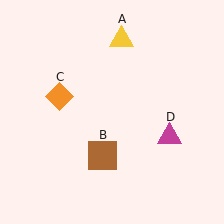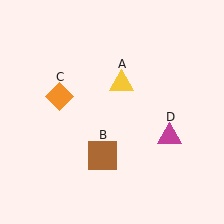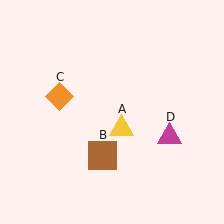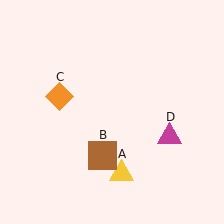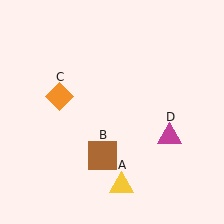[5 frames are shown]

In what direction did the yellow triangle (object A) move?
The yellow triangle (object A) moved down.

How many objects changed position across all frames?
1 object changed position: yellow triangle (object A).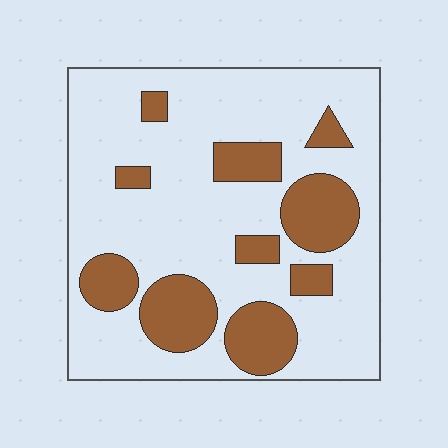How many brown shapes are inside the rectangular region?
10.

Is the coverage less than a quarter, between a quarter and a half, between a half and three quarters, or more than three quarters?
Between a quarter and a half.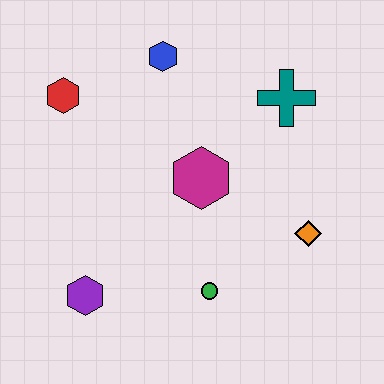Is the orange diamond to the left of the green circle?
No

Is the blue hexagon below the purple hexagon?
No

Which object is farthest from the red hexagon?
The orange diamond is farthest from the red hexagon.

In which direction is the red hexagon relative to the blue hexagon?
The red hexagon is to the left of the blue hexagon.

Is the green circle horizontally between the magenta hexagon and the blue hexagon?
No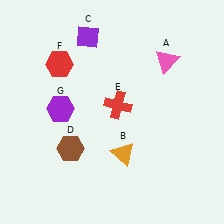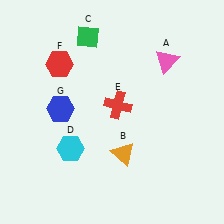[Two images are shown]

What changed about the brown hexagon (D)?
In Image 1, D is brown. In Image 2, it changed to cyan.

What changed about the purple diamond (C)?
In Image 1, C is purple. In Image 2, it changed to green.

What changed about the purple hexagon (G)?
In Image 1, G is purple. In Image 2, it changed to blue.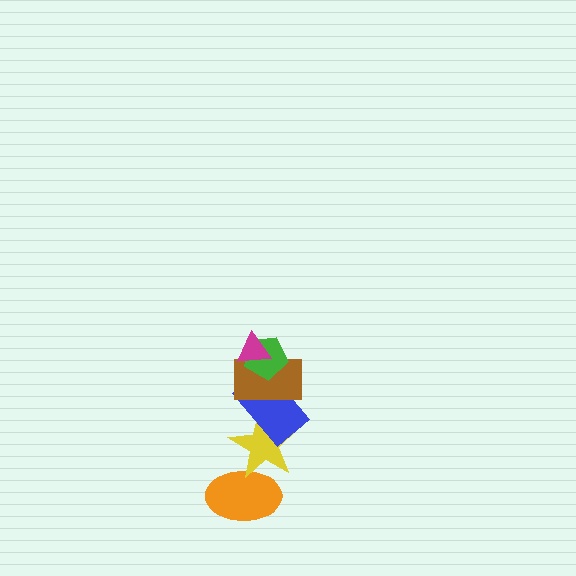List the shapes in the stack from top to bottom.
From top to bottom: the magenta triangle, the green pentagon, the brown rectangle, the blue rectangle, the yellow star, the orange ellipse.